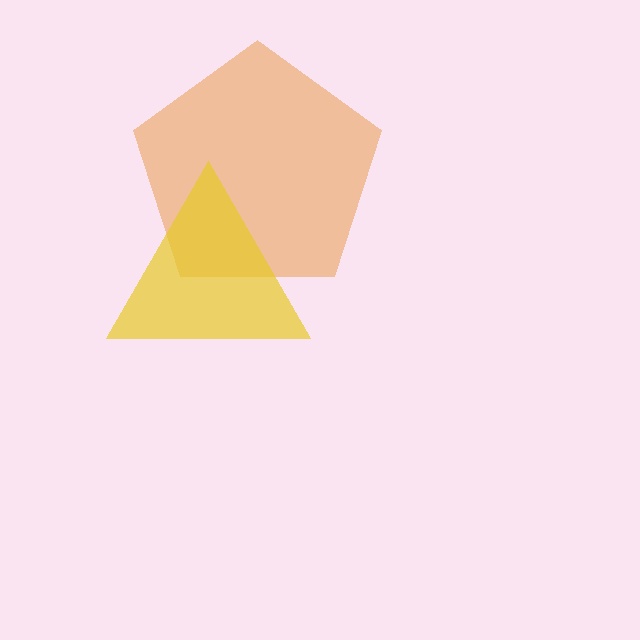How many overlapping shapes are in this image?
There are 2 overlapping shapes in the image.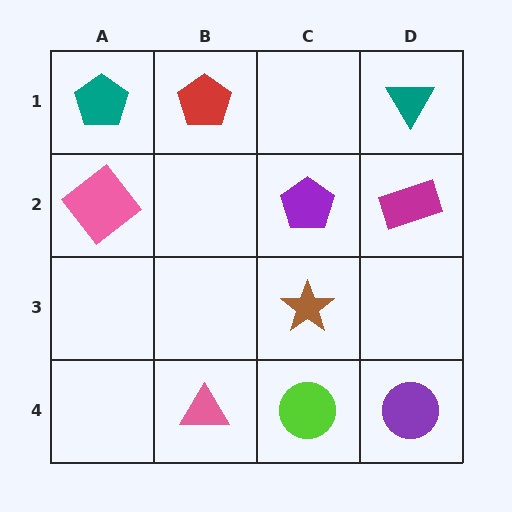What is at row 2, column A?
A pink diamond.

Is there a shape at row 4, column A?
No, that cell is empty.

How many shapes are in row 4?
3 shapes.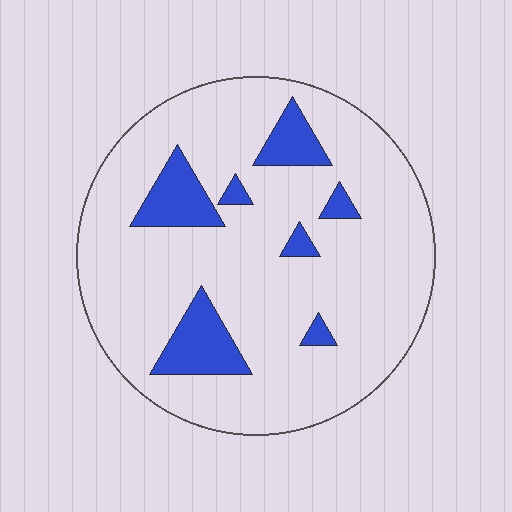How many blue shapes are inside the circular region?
7.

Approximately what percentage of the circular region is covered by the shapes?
Approximately 15%.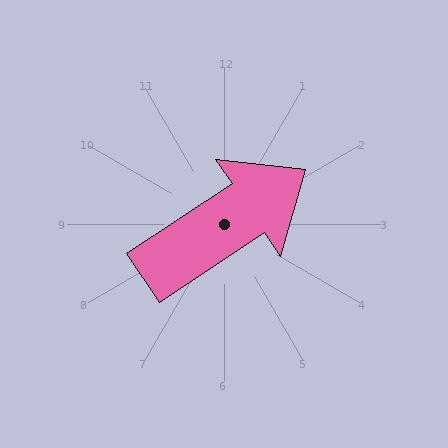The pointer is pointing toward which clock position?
Roughly 2 o'clock.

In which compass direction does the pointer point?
Northeast.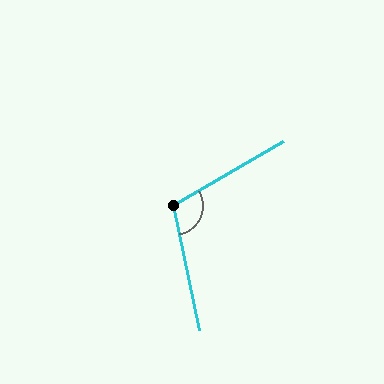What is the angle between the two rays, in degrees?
Approximately 109 degrees.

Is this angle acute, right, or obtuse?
It is obtuse.